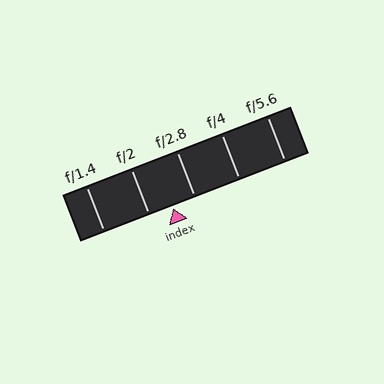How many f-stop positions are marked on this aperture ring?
There are 5 f-stop positions marked.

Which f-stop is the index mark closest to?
The index mark is closest to f/2.8.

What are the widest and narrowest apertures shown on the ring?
The widest aperture shown is f/1.4 and the narrowest is f/5.6.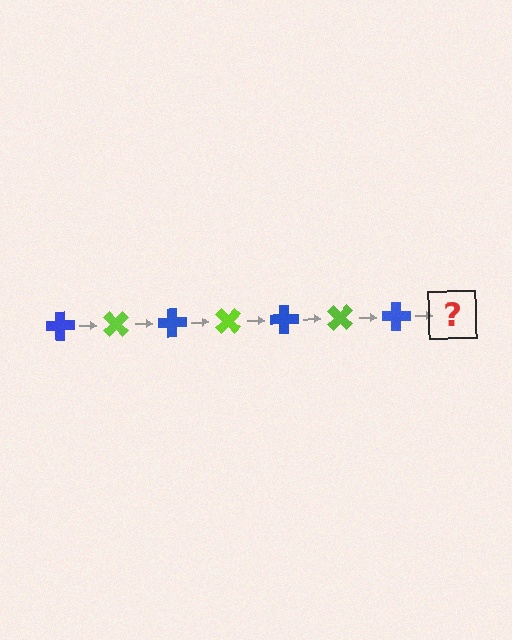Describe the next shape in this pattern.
It should be a lime cross, rotated 315 degrees from the start.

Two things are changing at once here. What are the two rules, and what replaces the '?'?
The two rules are that it rotates 45 degrees each step and the color cycles through blue and lime. The '?' should be a lime cross, rotated 315 degrees from the start.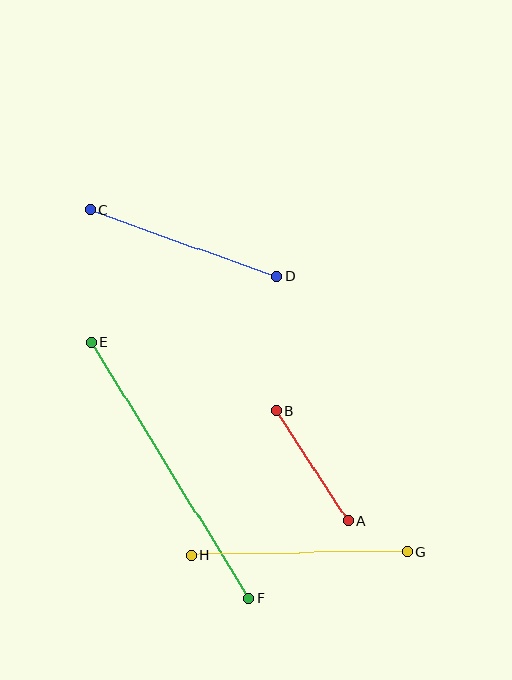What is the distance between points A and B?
The distance is approximately 132 pixels.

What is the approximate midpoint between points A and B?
The midpoint is at approximately (312, 466) pixels.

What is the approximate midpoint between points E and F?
The midpoint is at approximately (170, 470) pixels.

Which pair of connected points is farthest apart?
Points E and F are farthest apart.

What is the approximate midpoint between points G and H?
The midpoint is at approximately (299, 553) pixels.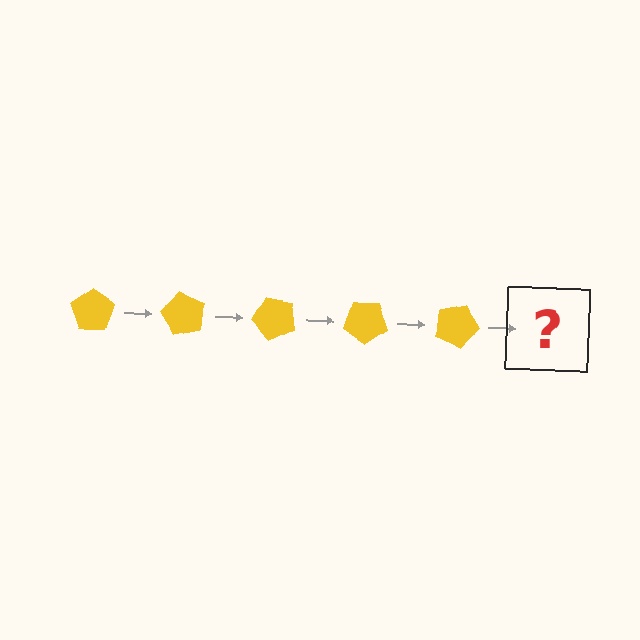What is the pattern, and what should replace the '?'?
The pattern is that the pentagon rotates 60 degrees each step. The '?' should be a yellow pentagon rotated 300 degrees.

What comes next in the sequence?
The next element should be a yellow pentagon rotated 300 degrees.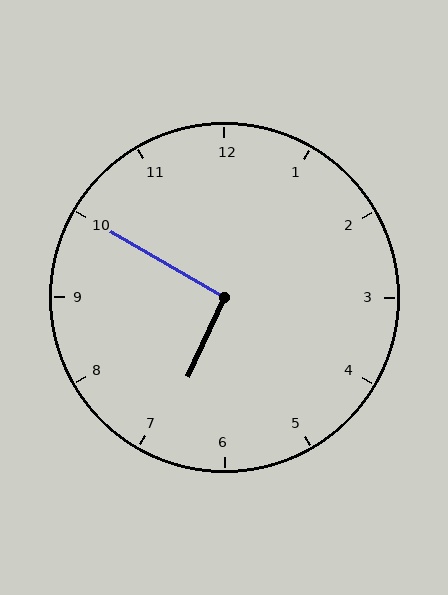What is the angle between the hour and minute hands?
Approximately 95 degrees.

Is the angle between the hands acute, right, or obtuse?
It is right.